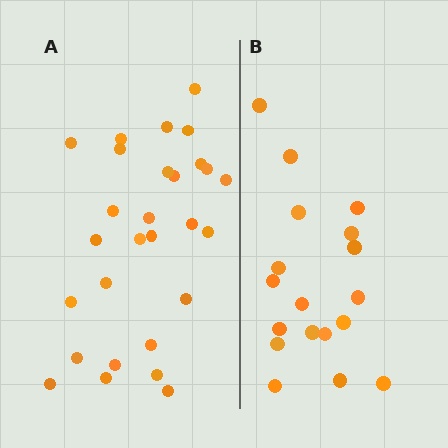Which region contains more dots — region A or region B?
Region A (the left region) has more dots.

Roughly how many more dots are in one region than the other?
Region A has roughly 10 or so more dots than region B.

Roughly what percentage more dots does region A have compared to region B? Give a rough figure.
About 55% more.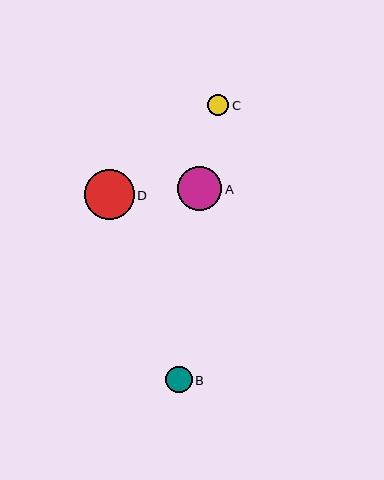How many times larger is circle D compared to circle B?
Circle D is approximately 1.8 times the size of circle B.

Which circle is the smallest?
Circle C is the smallest with a size of approximately 21 pixels.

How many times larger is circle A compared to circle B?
Circle A is approximately 1.6 times the size of circle B.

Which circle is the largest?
Circle D is the largest with a size of approximately 50 pixels.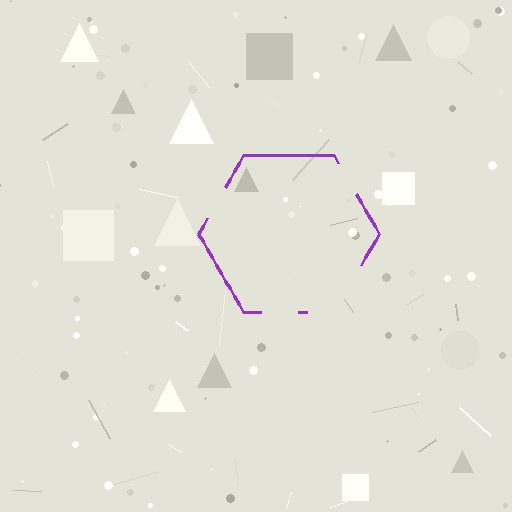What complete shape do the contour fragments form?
The contour fragments form a hexagon.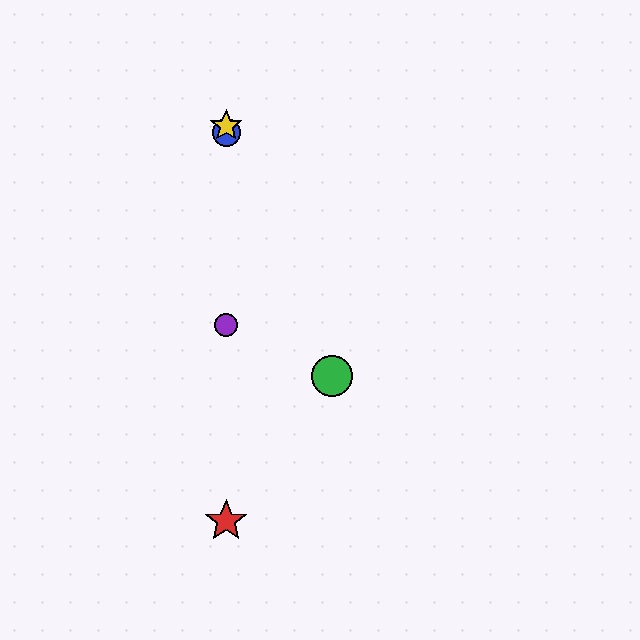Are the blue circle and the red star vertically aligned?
Yes, both are at x≈226.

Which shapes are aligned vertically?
The red star, the blue circle, the yellow star, the purple circle are aligned vertically.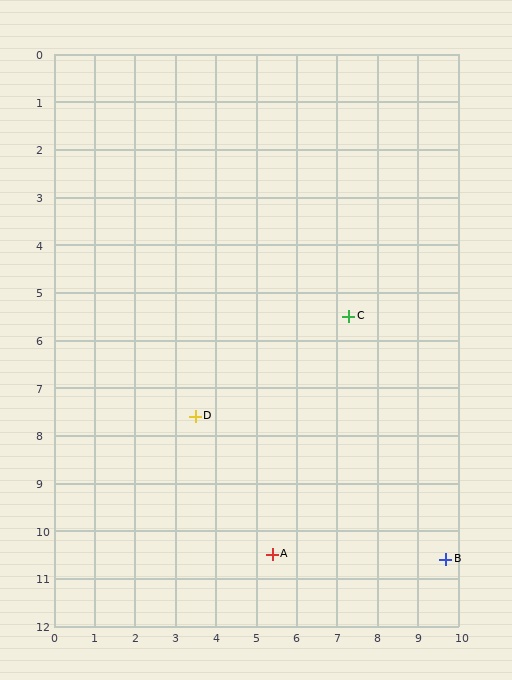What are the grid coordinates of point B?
Point B is at approximately (9.7, 10.6).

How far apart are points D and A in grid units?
Points D and A are about 3.5 grid units apart.